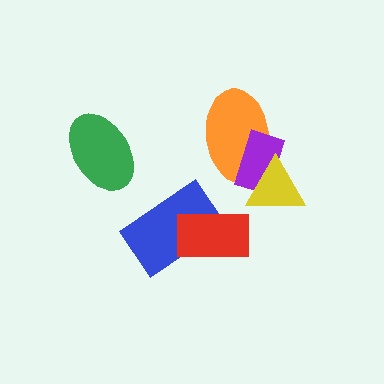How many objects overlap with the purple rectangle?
2 objects overlap with the purple rectangle.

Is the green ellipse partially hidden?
No, no other shape covers it.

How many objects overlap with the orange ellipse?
2 objects overlap with the orange ellipse.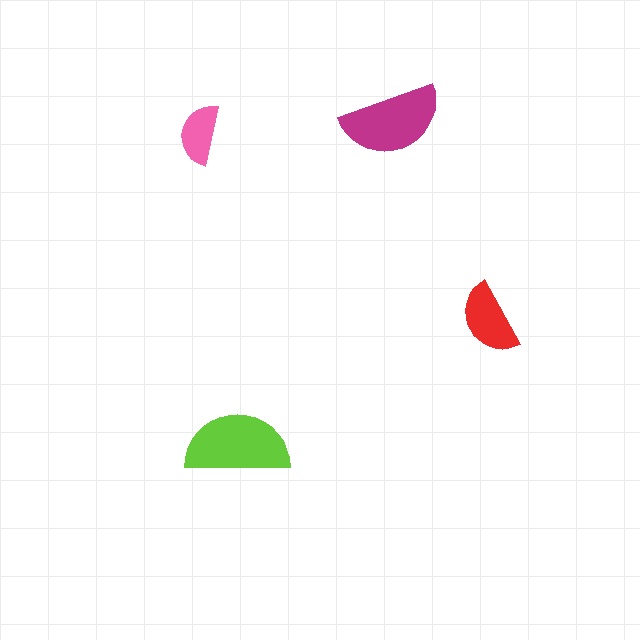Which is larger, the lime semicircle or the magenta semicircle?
The lime one.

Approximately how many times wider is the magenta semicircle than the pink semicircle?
About 1.5 times wider.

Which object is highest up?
The magenta semicircle is topmost.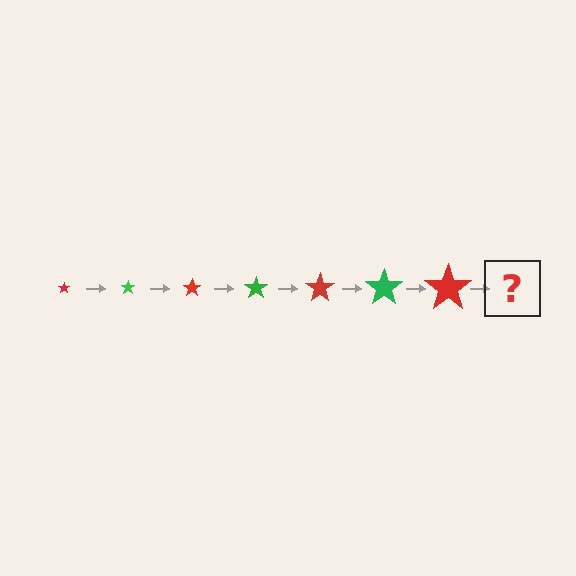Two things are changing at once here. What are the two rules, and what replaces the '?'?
The two rules are that the star grows larger each step and the color cycles through red and green. The '?' should be a green star, larger than the previous one.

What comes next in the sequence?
The next element should be a green star, larger than the previous one.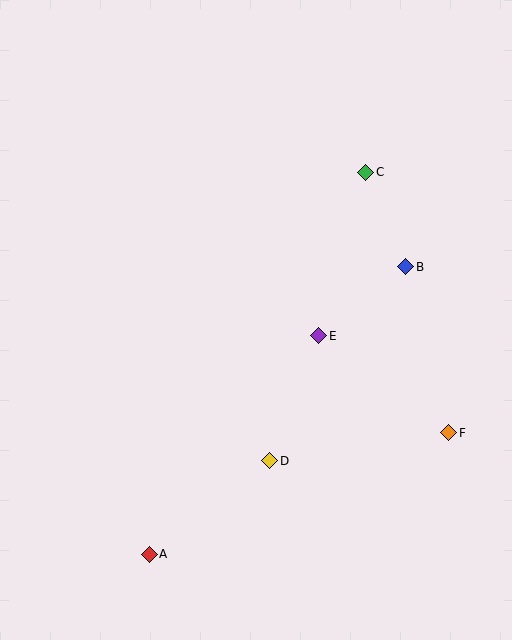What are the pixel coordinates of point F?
Point F is at (449, 433).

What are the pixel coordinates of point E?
Point E is at (319, 336).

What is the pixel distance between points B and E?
The distance between B and E is 111 pixels.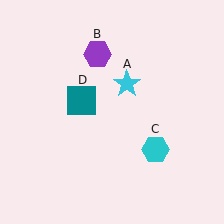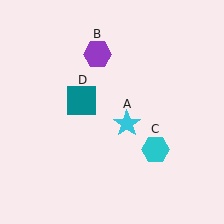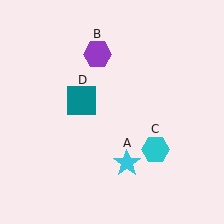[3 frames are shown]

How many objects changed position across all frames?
1 object changed position: cyan star (object A).